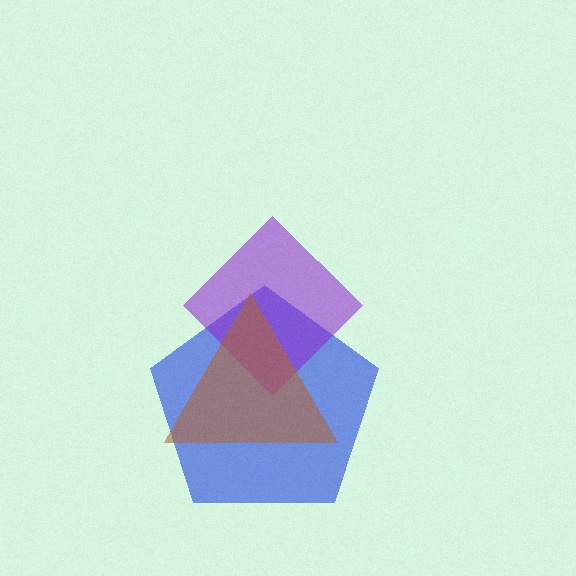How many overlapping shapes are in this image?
There are 3 overlapping shapes in the image.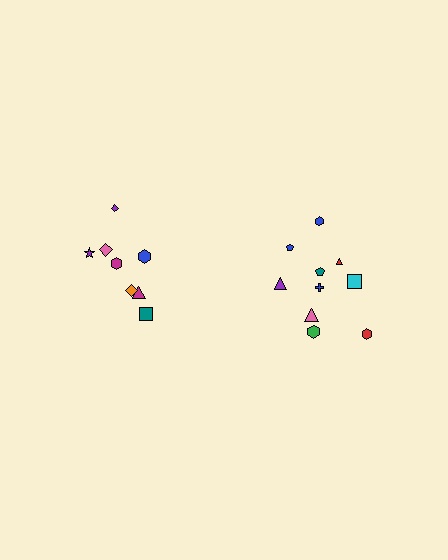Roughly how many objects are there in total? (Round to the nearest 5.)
Roughly 20 objects in total.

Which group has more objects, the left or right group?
The right group.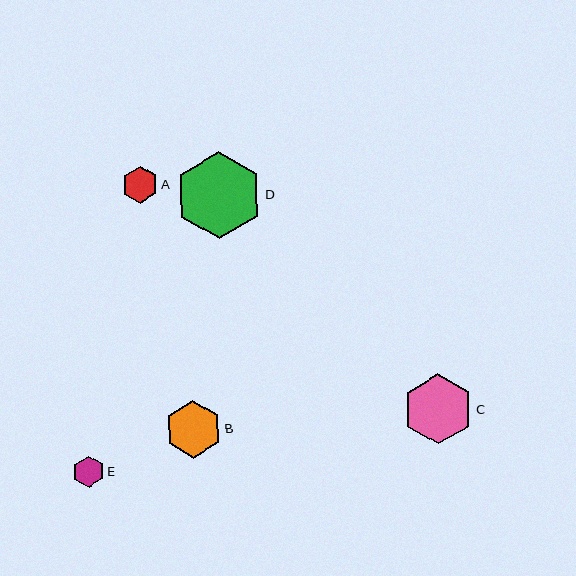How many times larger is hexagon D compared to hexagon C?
Hexagon D is approximately 1.2 times the size of hexagon C.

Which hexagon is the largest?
Hexagon D is the largest with a size of approximately 87 pixels.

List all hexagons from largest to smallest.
From largest to smallest: D, C, B, A, E.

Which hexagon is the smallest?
Hexagon E is the smallest with a size of approximately 31 pixels.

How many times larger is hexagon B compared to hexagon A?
Hexagon B is approximately 1.6 times the size of hexagon A.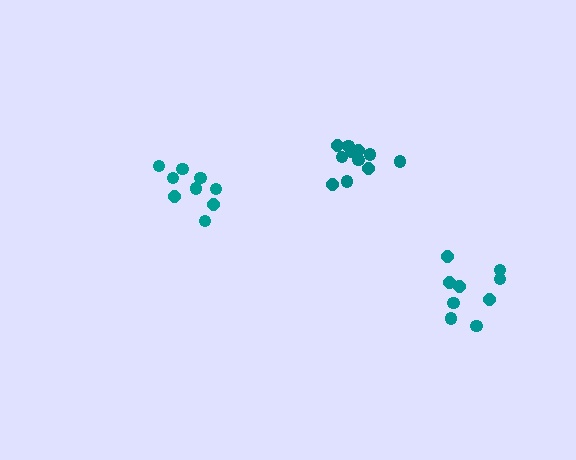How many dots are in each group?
Group 1: 9 dots, Group 2: 9 dots, Group 3: 11 dots (29 total).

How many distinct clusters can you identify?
There are 3 distinct clusters.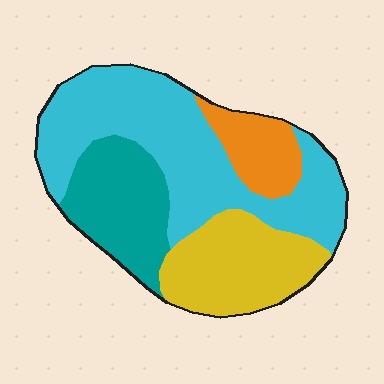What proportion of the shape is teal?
Teal covers 20% of the shape.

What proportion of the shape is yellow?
Yellow takes up about one quarter (1/4) of the shape.